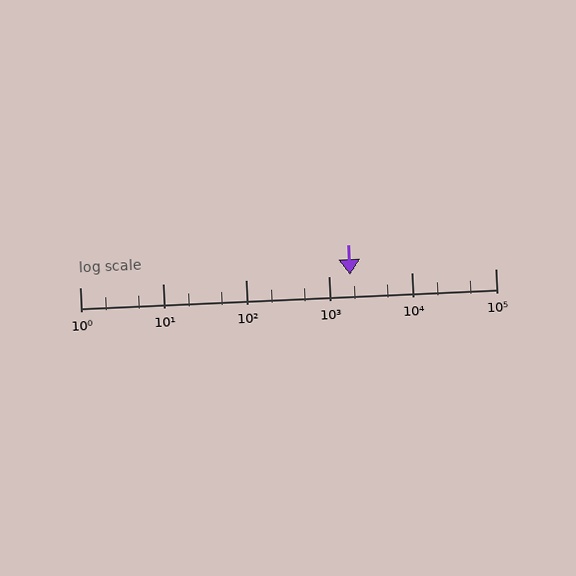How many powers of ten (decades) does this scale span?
The scale spans 5 decades, from 1 to 100000.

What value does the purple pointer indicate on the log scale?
The pointer indicates approximately 1800.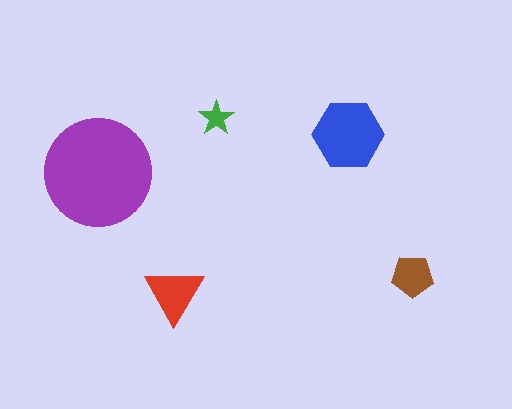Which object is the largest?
The purple circle.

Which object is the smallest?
The green star.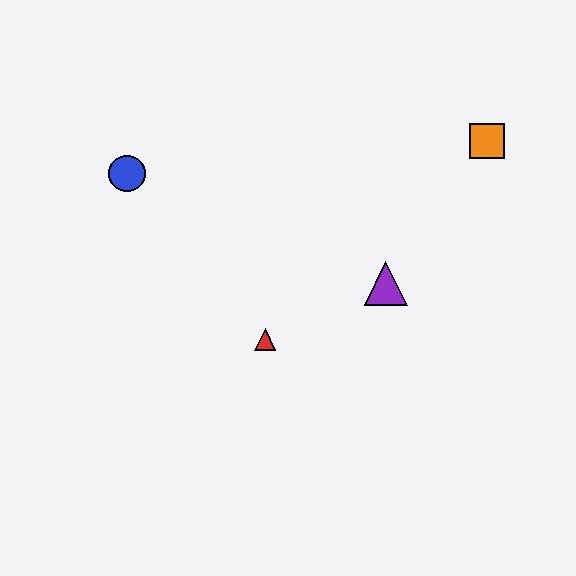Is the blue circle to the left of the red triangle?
Yes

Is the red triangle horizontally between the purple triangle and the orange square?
No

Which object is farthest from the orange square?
The blue circle is farthest from the orange square.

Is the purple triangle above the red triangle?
Yes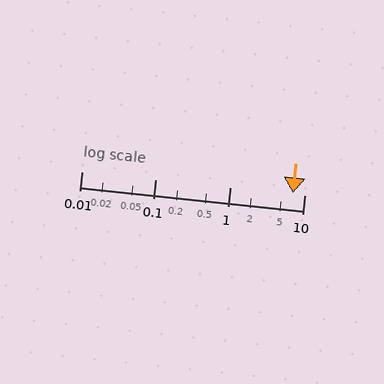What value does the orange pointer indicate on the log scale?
The pointer indicates approximately 7.1.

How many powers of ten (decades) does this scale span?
The scale spans 3 decades, from 0.01 to 10.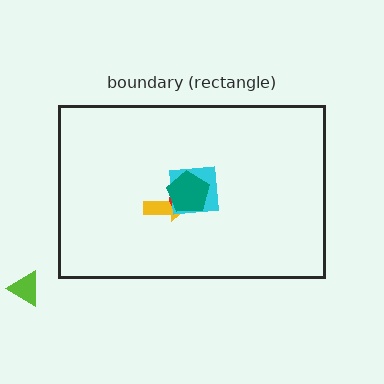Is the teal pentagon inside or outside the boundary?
Inside.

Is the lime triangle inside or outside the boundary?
Outside.